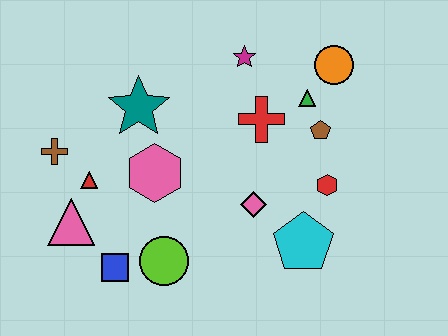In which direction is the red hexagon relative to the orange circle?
The red hexagon is below the orange circle.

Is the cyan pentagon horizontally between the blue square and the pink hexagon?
No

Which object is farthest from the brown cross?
The orange circle is farthest from the brown cross.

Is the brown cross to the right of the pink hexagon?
No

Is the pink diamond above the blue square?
Yes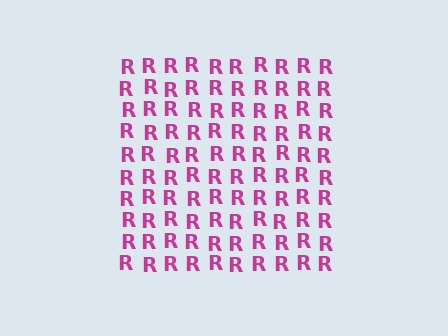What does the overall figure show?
The overall figure shows a square.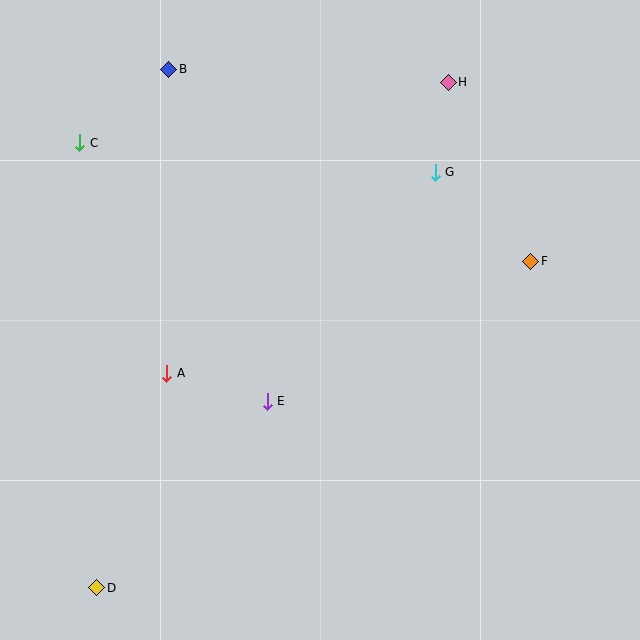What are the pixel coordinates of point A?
Point A is at (167, 373).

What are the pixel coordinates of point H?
Point H is at (448, 82).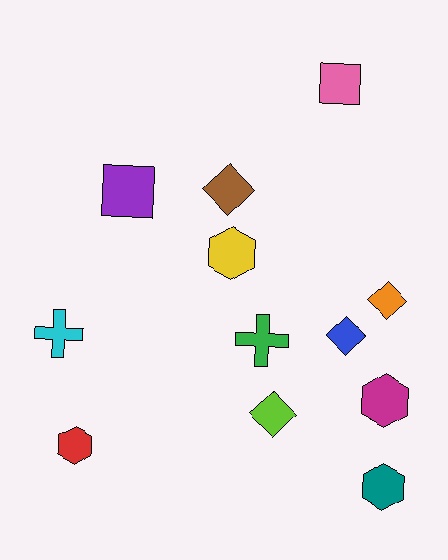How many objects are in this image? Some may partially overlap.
There are 12 objects.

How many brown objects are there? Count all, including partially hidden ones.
There is 1 brown object.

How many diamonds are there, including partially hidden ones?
There are 4 diamonds.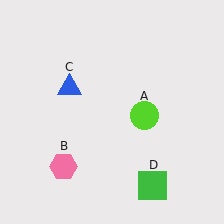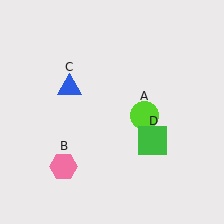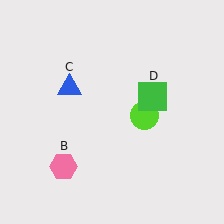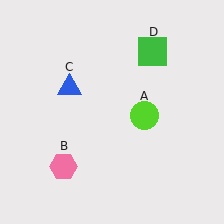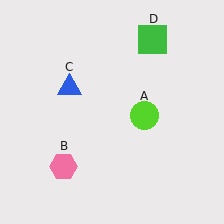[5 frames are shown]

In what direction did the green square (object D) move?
The green square (object D) moved up.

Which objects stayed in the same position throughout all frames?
Lime circle (object A) and pink hexagon (object B) and blue triangle (object C) remained stationary.